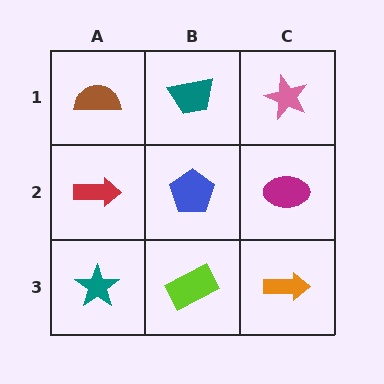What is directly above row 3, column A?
A red arrow.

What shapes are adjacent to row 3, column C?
A magenta ellipse (row 2, column C), a lime rectangle (row 3, column B).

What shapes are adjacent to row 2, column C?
A pink star (row 1, column C), an orange arrow (row 3, column C), a blue pentagon (row 2, column B).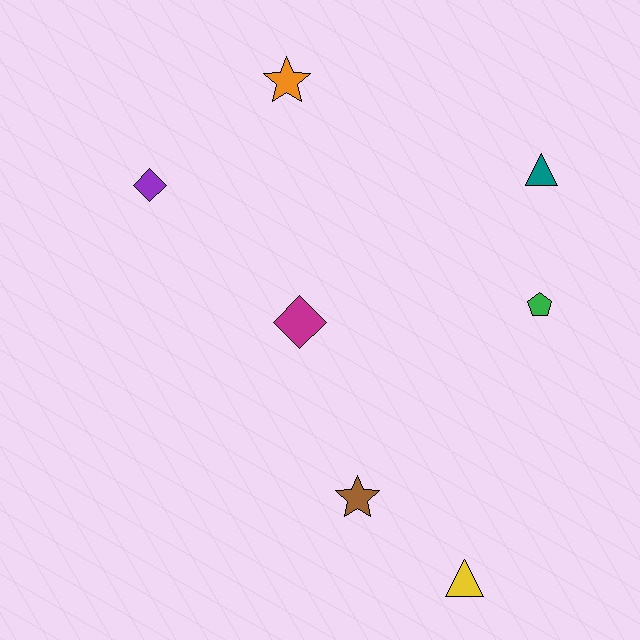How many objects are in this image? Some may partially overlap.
There are 7 objects.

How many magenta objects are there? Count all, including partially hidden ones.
There is 1 magenta object.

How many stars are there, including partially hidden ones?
There are 2 stars.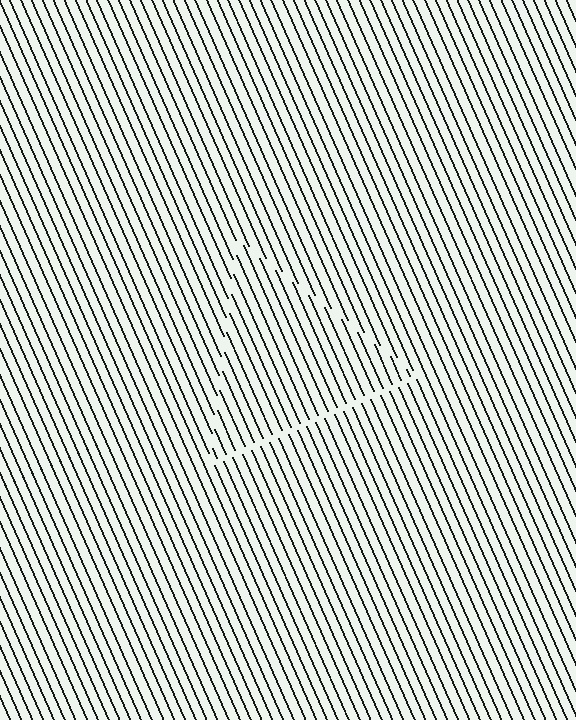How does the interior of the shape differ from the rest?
The interior of the shape contains the same grating, shifted by half a period — the contour is defined by the phase discontinuity where line-ends from the inner and outer gratings abut.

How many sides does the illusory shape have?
3 sides — the line-ends trace a triangle.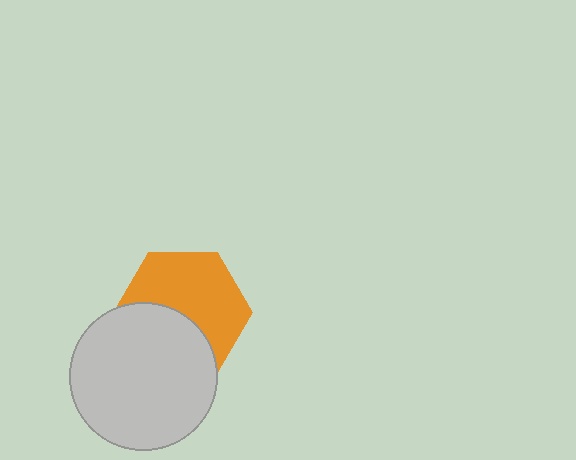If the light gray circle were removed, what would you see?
You would see the complete orange hexagon.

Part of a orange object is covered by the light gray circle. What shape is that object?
It is a hexagon.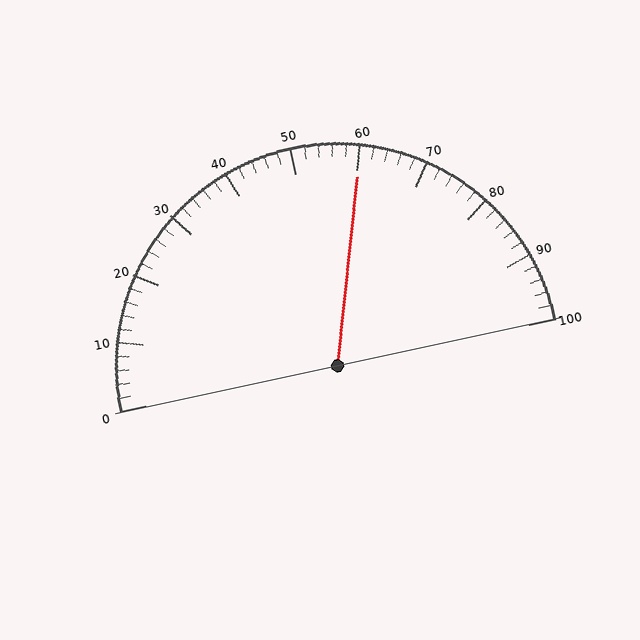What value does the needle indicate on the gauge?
The needle indicates approximately 60.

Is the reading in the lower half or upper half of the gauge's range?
The reading is in the upper half of the range (0 to 100).